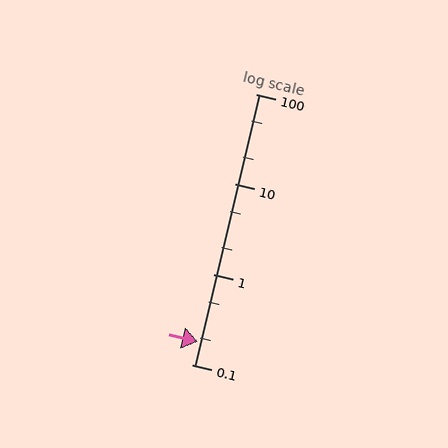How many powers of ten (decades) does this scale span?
The scale spans 3 decades, from 0.1 to 100.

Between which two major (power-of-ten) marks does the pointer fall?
The pointer is between 0.1 and 1.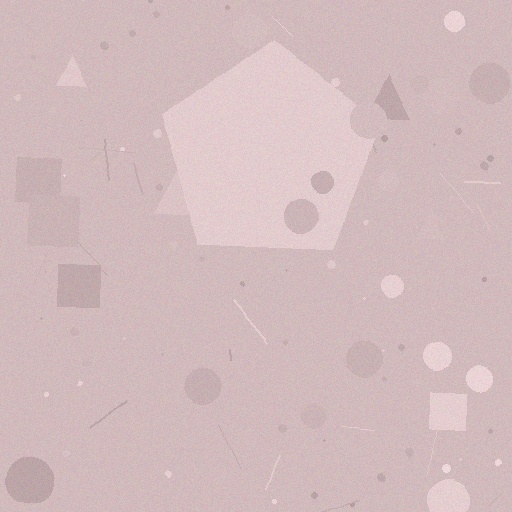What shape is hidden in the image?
A pentagon is hidden in the image.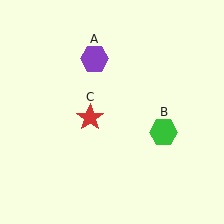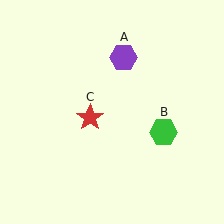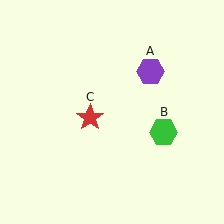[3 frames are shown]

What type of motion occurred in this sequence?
The purple hexagon (object A) rotated clockwise around the center of the scene.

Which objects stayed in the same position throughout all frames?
Green hexagon (object B) and red star (object C) remained stationary.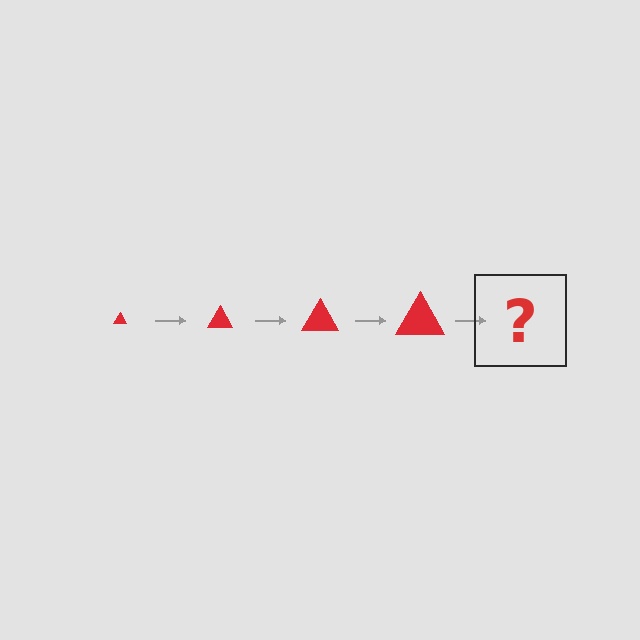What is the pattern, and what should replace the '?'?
The pattern is that the triangle gets progressively larger each step. The '?' should be a red triangle, larger than the previous one.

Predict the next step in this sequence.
The next step is a red triangle, larger than the previous one.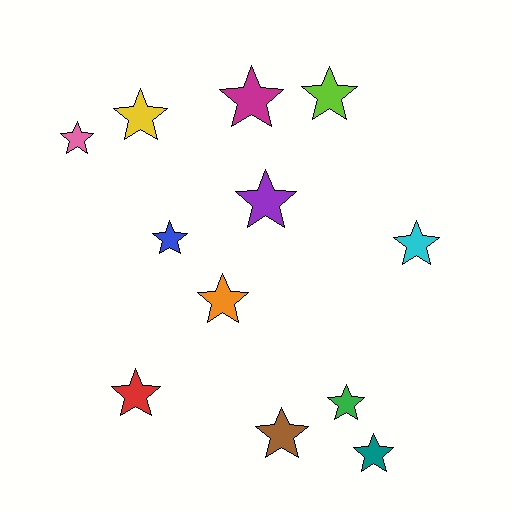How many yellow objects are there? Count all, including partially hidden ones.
There is 1 yellow object.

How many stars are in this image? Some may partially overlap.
There are 12 stars.